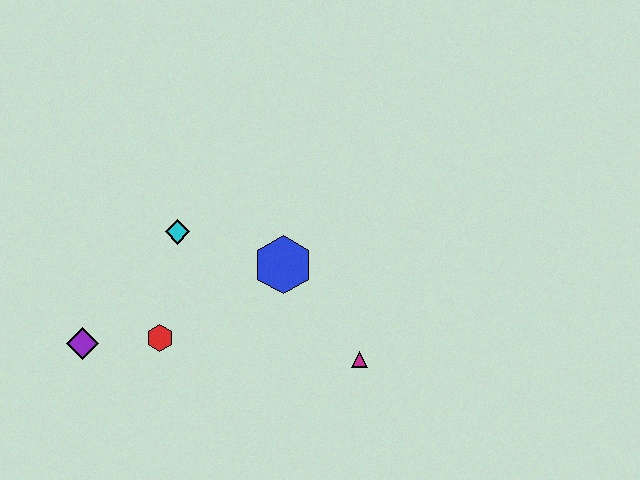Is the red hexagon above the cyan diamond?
No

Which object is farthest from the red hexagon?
The magenta triangle is farthest from the red hexagon.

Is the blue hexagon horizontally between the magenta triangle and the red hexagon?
Yes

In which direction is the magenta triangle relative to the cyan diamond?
The magenta triangle is to the right of the cyan diamond.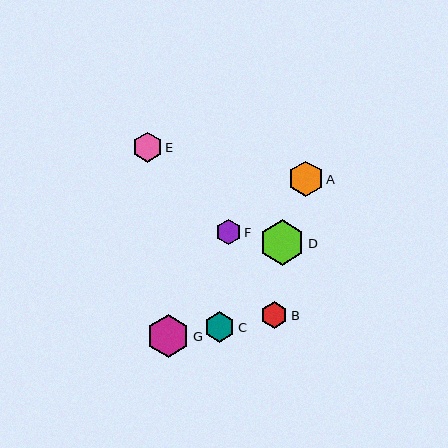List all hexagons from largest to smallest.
From largest to smallest: D, G, A, C, E, B, F.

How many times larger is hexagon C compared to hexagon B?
Hexagon C is approximately 1.1 times the size of hexagon B.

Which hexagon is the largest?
Hexagon D is the largest with a size of approximately 45 pixels.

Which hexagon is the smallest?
Hexagon F is the smallest with a size of approximately 25 pixels.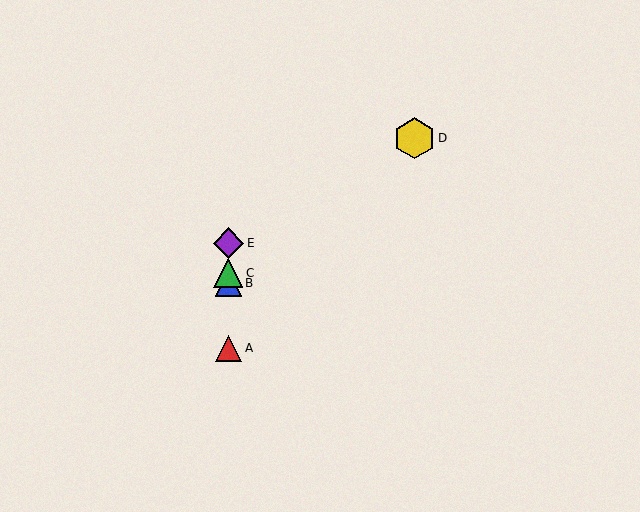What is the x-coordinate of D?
Object D is at x≈414.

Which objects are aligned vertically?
Objects A, B, C, E are aligned vertically.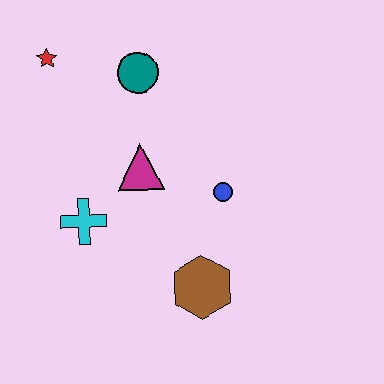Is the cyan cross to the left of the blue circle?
Yes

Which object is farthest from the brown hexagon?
The red star is farthest from the brown hexagon.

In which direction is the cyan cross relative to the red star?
The cyan cross is below the red star.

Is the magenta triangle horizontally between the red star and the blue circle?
Yes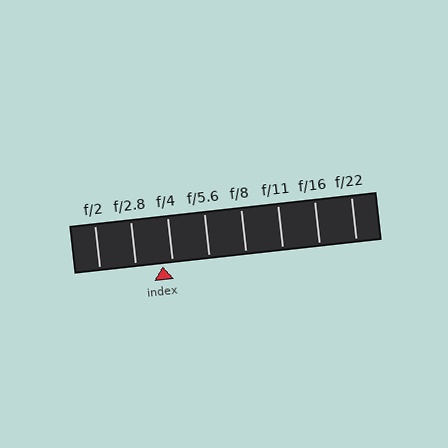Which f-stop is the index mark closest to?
The index mark is closest to f/4.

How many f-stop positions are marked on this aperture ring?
There are 8 f-stop positions marked.